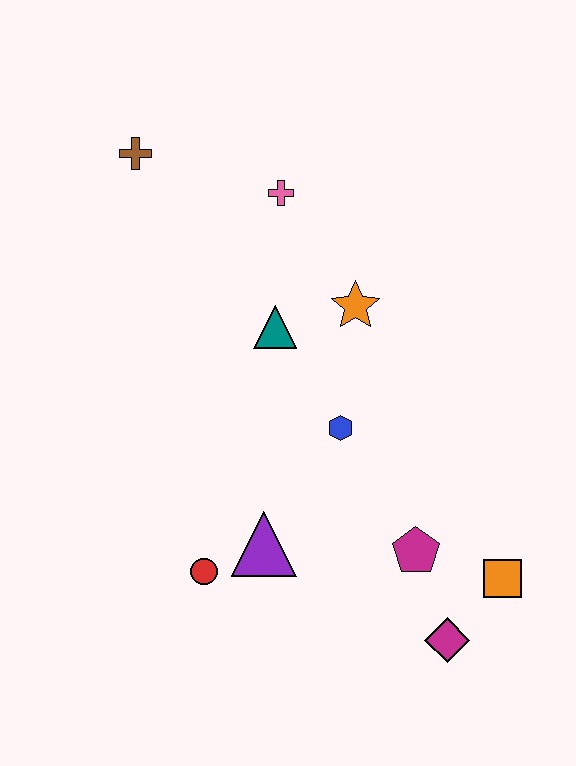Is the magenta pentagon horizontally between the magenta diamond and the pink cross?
Yes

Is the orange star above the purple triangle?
Yes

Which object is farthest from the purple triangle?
The brown cross is farthest from the purple triangle.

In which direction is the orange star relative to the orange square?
The orange star is above the orange square.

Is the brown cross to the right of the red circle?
No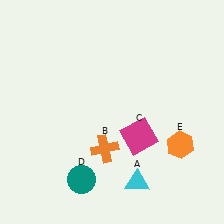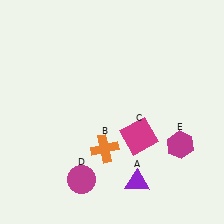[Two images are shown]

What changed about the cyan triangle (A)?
In Image 1, A is cyan. In Image 2, it changed to purple.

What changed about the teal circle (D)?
In Image 1, D is teal. In Image 2, it changed to magenta.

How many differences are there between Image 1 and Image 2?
There are 3 differences between the two images.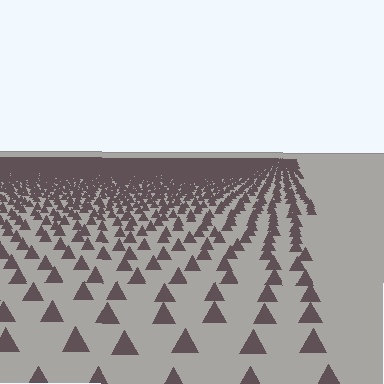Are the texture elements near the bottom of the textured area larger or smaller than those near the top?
Larger. Near the bottom, elements are closer to the viewer and appear at a bigger on-screen size.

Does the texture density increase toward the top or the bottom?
Density increases toward the top.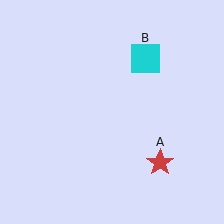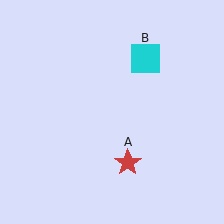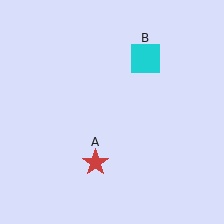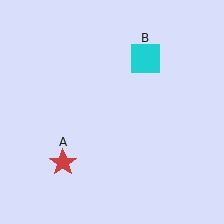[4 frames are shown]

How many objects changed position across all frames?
1 object changed position: red star (object A).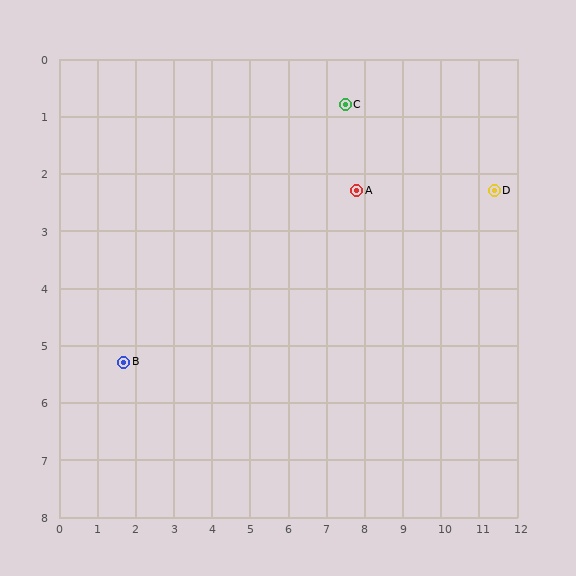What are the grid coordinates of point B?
Point B is at approximately (1.7, 5.3).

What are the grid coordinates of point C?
Point C is at approximately (7.5, 0.8).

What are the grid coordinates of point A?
Point A is at approximately (7.8, 2.3).